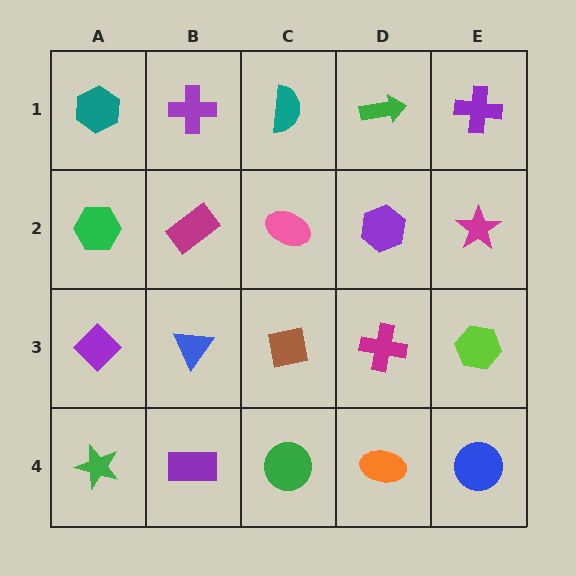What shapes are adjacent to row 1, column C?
A pink ellipse (row 2, column C), a purple cross (row 1, column B), a green arrow (row 1, column D).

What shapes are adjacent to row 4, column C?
A brown square (row 3, column C), a purple rectangle (row 4, column B), an orange ellipse (row 4, column D).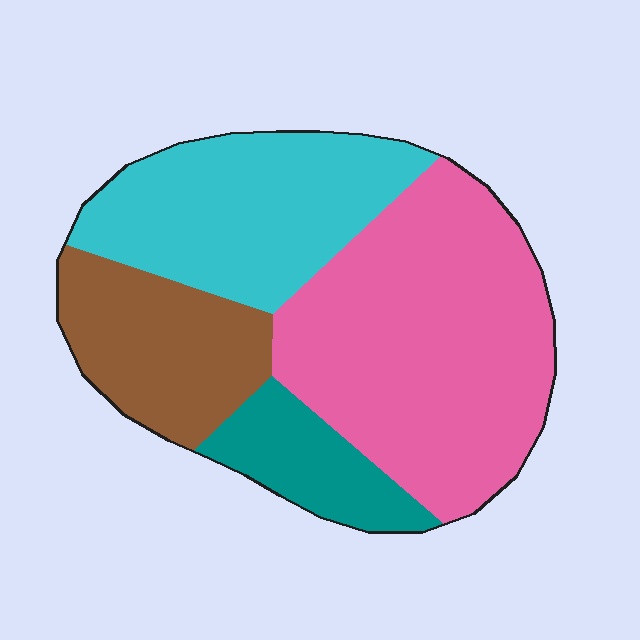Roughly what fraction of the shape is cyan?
Cyan takes up between a quarter and a half of the shape.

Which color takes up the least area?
Teal, at roughly 10%.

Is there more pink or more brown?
Pink.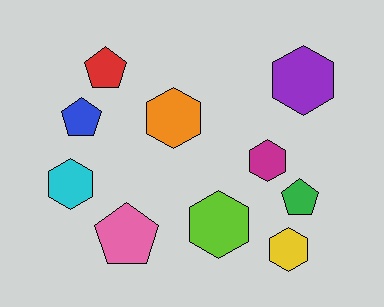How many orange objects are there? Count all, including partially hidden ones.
There is 1 orange object.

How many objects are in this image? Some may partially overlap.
There are 10 objects.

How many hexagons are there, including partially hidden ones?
There are 6 hexagons.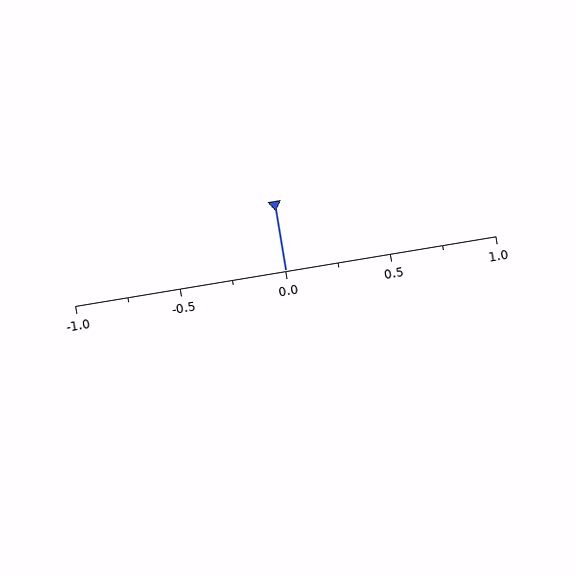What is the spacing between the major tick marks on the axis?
The major ticks are spaced 0.5 apart.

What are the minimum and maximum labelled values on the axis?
The axis runs from -1.0 to 1.0.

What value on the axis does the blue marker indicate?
The marker indicates approximately 0.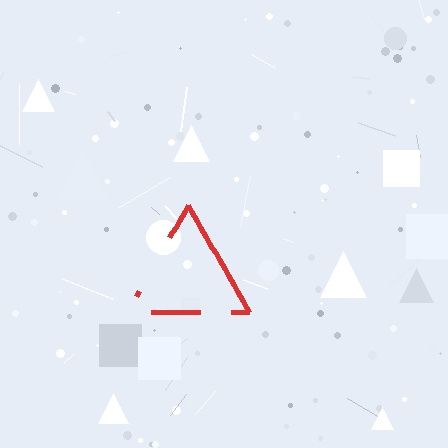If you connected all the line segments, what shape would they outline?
They would outline a triangle.